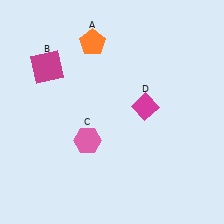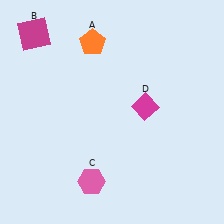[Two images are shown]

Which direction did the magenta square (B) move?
The magenta square (B) moved up.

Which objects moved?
The objects that moved are: the magenta square (B), the pink hexagon (C).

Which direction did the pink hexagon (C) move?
The pink hexagon (C) moved down.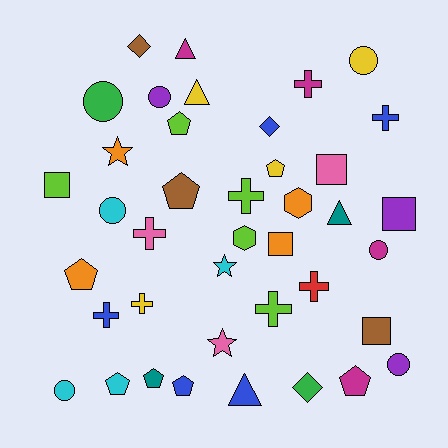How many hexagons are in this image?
There are 2 hexagons.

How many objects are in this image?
There are 40 objects.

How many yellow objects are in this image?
There are 4 yellow objects.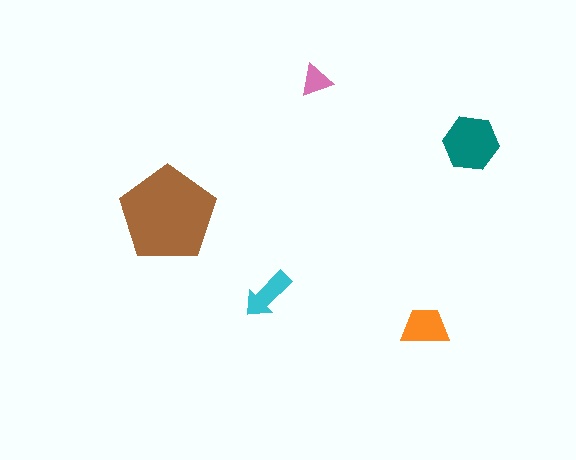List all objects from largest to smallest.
The brown pentagon, the teal hexagon, the orange trapezoid, the cyan arrow, the pink triangle.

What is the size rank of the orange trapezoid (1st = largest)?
3rd.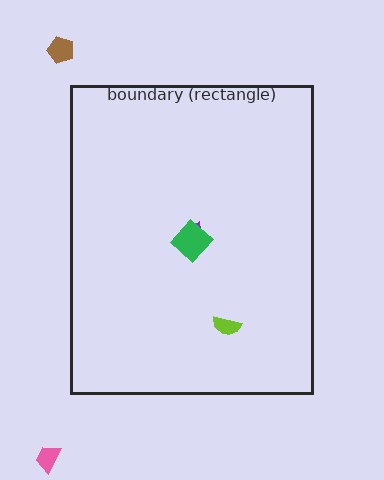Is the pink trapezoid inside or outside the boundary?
Outside.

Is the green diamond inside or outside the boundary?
Inside.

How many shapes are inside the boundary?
3 inside, 2 outside.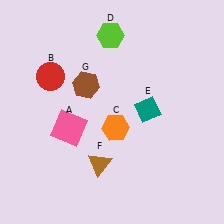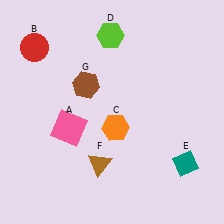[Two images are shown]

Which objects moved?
The objects that moved are: the red circle (B), the teal diamond (E).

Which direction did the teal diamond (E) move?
The teal diamond (E) moved down.